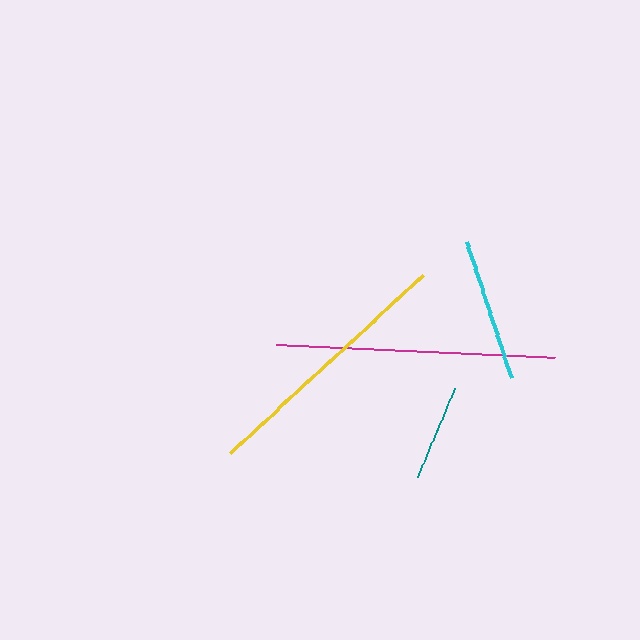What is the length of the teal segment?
The teal segment is approximately 95 pixels long.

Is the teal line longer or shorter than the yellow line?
The yellow line is longer than the teal line.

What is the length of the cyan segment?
The cyan segment is approximately 144 pixels long.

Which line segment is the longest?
The magenta line is the longest at approximately 278 pixels.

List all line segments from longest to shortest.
From longest to shortest: magenta, yellow, cyan, teal.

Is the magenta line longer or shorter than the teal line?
The magenta line is longer than the teal line.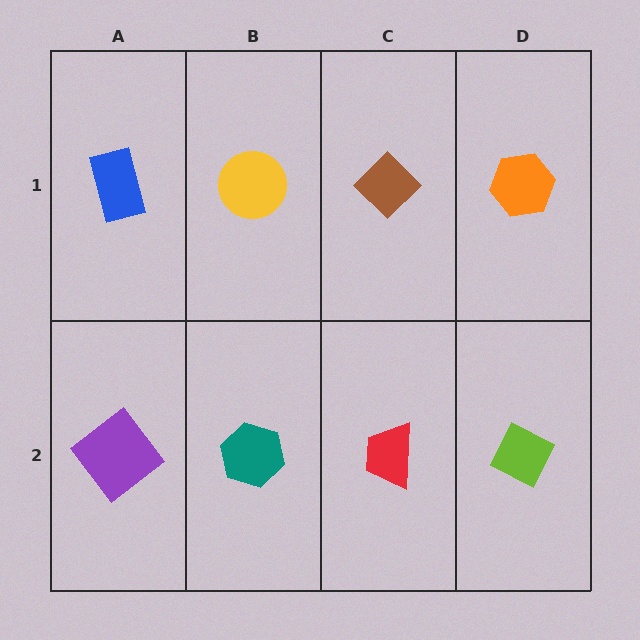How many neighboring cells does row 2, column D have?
2.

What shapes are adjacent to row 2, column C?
A brown diamond (row 1, column C), a teal hexagon (row 2, column B), a lime diamond (row 2, column D).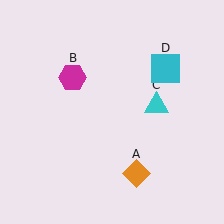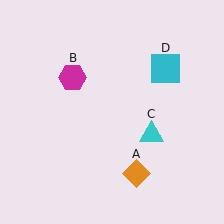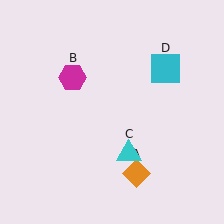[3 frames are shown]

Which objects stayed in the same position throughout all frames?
Orange diamond (object A) and magenta hexagon (object B) and cyan square (object D) remained stationary.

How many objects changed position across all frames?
1 object changed position: cyan triangle (object C).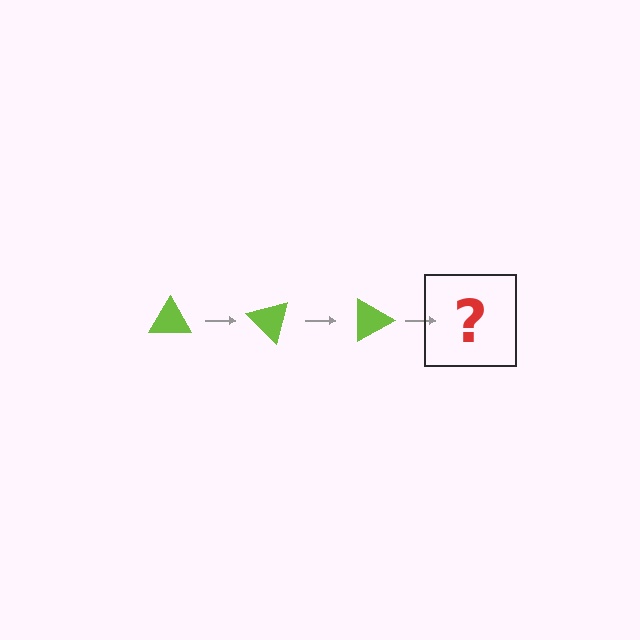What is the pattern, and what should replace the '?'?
The pattern is that the triangle rotates 45 degrees each step. The '?' should be a lime triangle rotated 135 degrees.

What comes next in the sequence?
The next element should be a lime triangle rotated 135 degrees.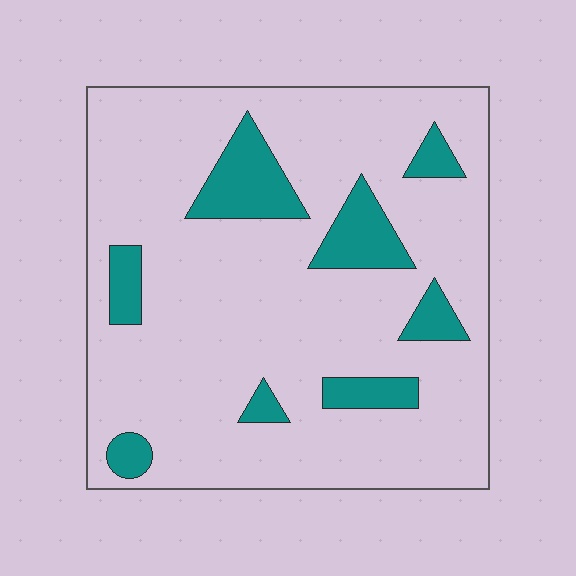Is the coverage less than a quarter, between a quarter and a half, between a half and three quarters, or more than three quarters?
Less than a quarter.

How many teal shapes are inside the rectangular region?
8.